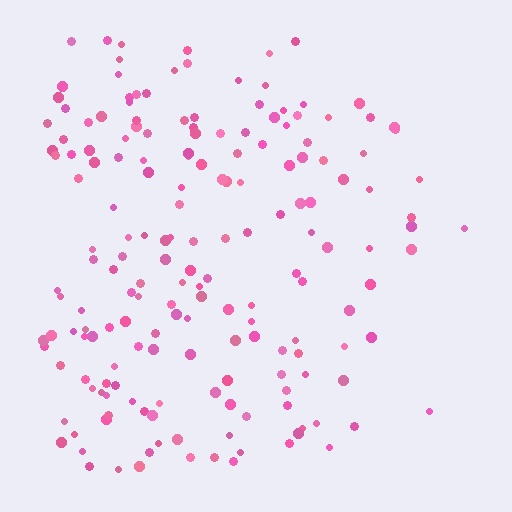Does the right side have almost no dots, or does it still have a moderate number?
Still a moderate number, just noticeably fewer than the left.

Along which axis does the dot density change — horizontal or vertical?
Horizontal.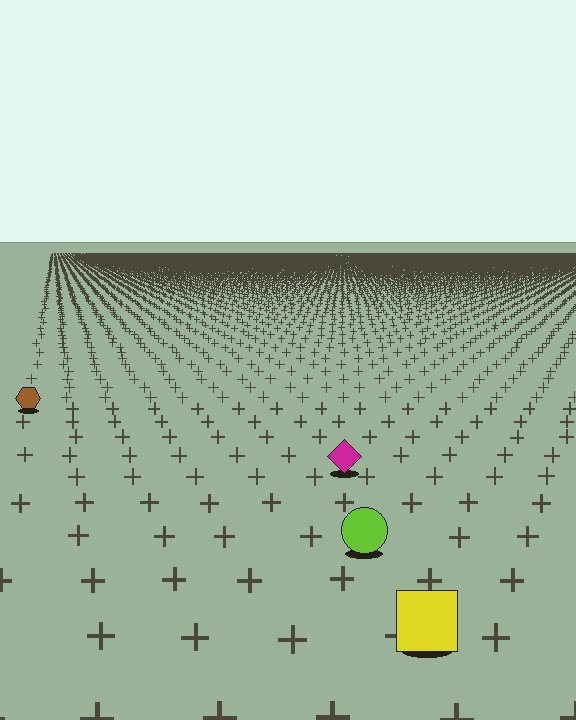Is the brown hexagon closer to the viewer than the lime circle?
No. The lime circle is closer — you can tell from the texture gradient: the ground texture is coarser near it.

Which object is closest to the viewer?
The yellow square is closest. The texture marks near it are larger and more spread out.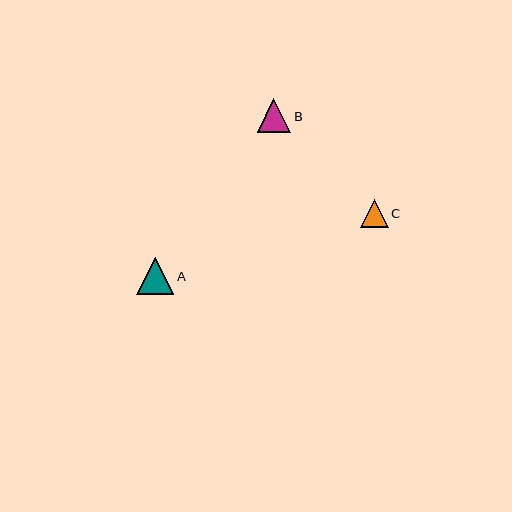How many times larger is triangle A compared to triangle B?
Triangle A is approximately 1.1 times the size of triangle B.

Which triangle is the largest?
Triangle A is the largest with a size of approximately 37 pixels.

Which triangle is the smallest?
Triangle C is the smallest with a size of approximately 28 pixels.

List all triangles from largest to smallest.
From largest to smallest: A, B, C.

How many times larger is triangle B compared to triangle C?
Triangle B is approximately 1.2 times the size of triangle C.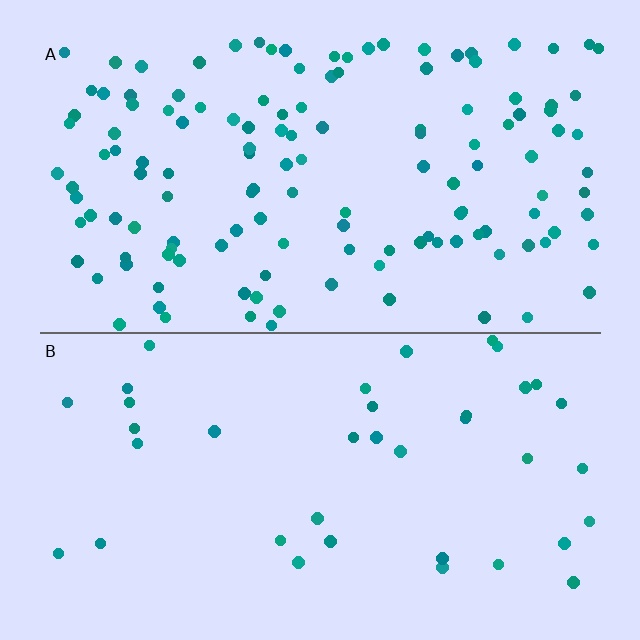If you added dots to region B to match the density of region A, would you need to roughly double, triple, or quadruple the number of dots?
Approximately triple.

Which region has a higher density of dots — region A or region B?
A (the top).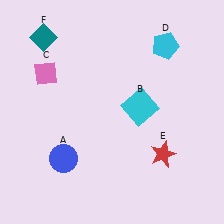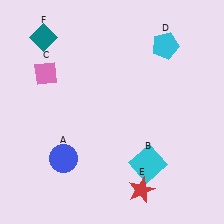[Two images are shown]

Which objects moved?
The objects that moved are: the cyan square (B), the red star (E).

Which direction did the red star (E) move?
The red star (E) moved down.